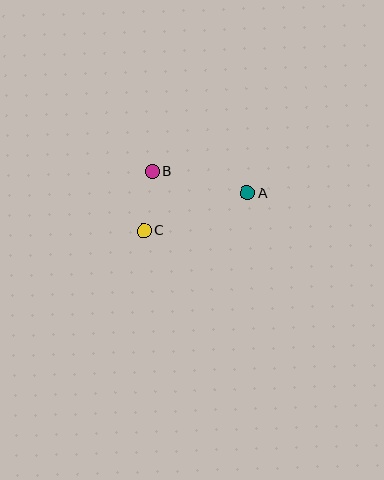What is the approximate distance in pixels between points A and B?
The distance between A and B is approximately 98 pixels.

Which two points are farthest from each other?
Points A and C are farthest from each other.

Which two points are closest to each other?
Points B and C are closest to each other.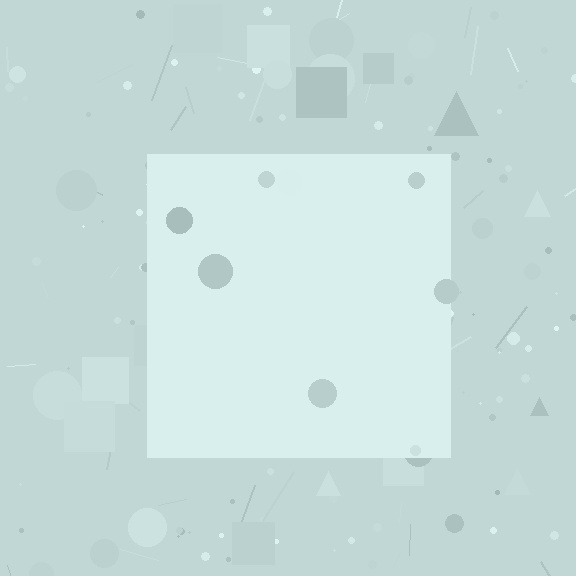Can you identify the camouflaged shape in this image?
The camouflaged shape is a square.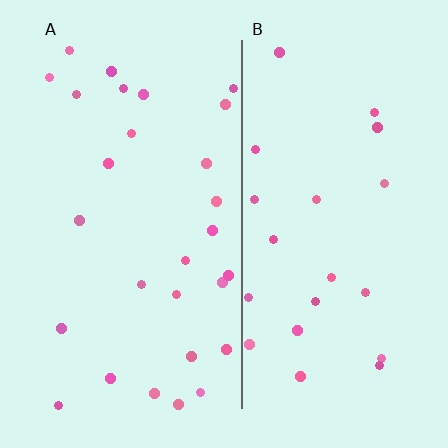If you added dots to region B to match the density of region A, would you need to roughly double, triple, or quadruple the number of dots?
Approximately double.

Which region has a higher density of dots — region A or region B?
A (the left).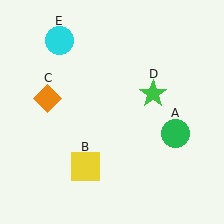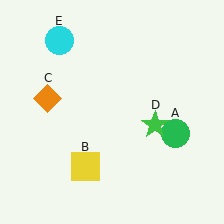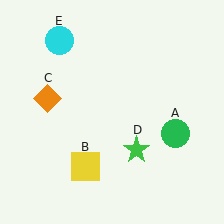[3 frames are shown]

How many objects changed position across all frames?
1 object changed position: green star (object D).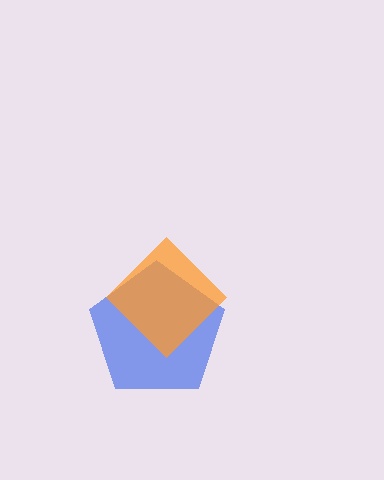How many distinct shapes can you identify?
There are 2 distinct shapes: a blue pentagon, an orange diamond.